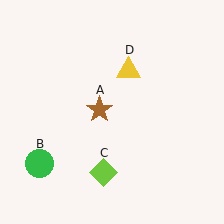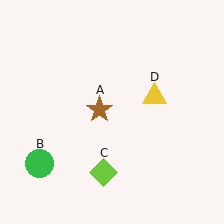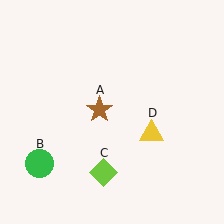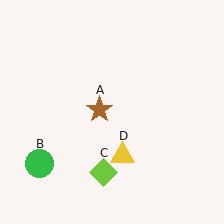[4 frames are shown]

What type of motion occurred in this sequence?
The yellow triangle (object D) rotated clockwise around the center of the scene.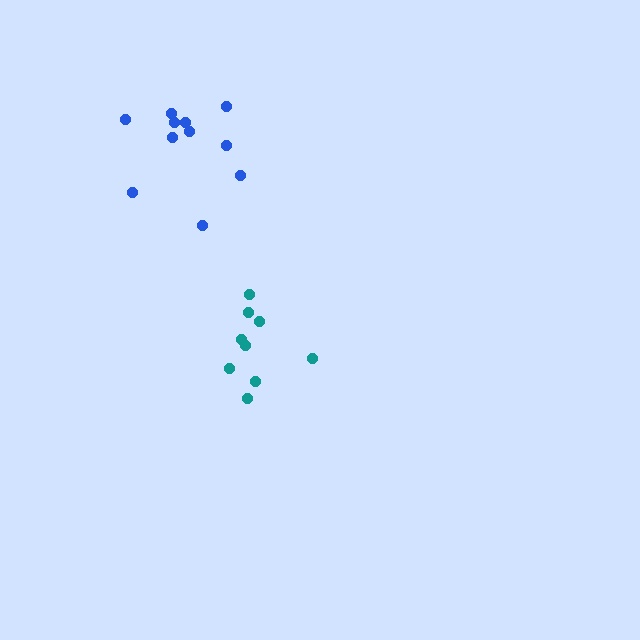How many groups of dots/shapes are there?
There are 2 groups.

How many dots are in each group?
Group 1: 11 dots, Group 2: 9 dots (20 total).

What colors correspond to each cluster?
The clusters are colored: blue, teal.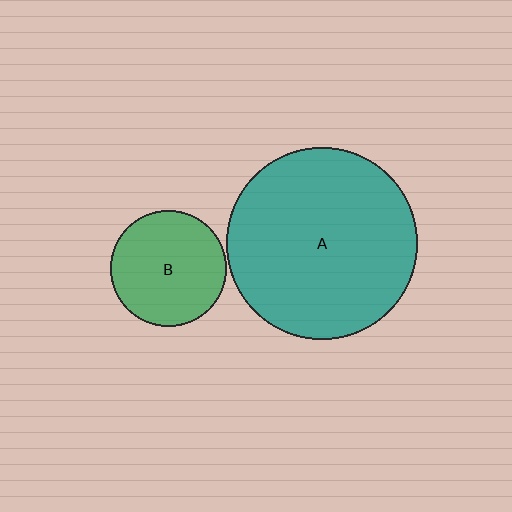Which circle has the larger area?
Circle A (teal).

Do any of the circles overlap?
No, none of the circles overlap.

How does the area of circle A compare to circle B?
Approximately 2.7 times.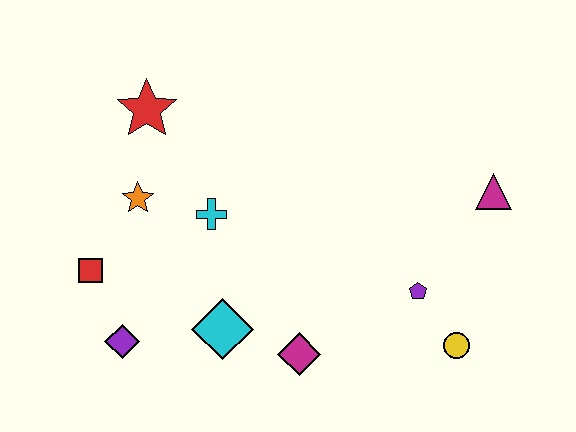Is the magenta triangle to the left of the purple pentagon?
No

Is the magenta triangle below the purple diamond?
No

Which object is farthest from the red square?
The magenta triangle is farthest from the red square.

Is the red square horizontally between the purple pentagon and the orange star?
No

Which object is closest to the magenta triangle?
The purple pentagon is closest to the magenta triangle.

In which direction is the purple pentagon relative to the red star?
The purple pentagon is to the right of the red star.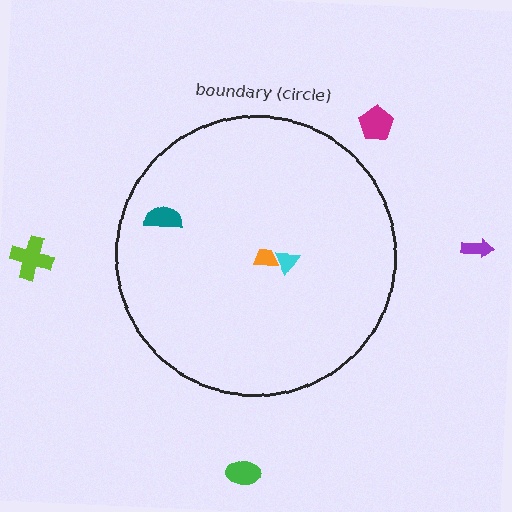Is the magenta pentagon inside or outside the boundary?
Outside.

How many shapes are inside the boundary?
3 inside, 4 outside.